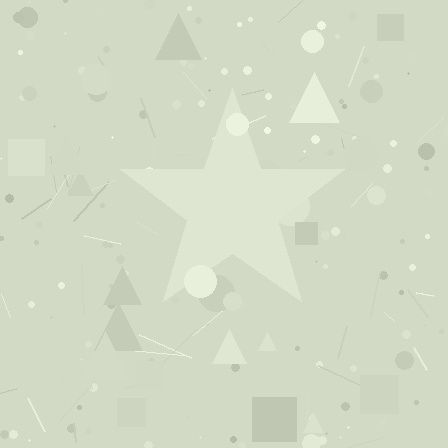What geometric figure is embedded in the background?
A star is embedded in the background.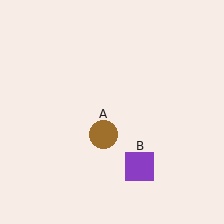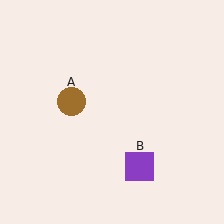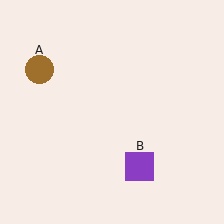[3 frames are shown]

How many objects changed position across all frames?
1 object changed position: brown circle (object A).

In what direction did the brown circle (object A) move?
The brown circle (object A) moved up and to the left.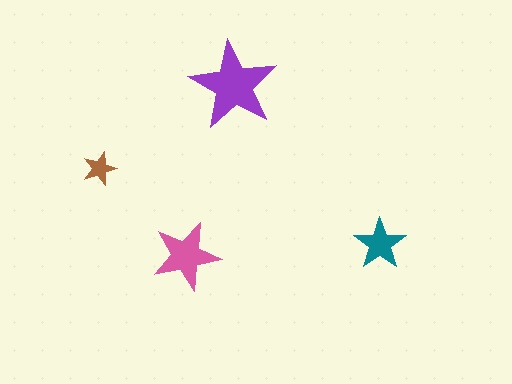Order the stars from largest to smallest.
the purple one, the pink one, the teal one, the brown one.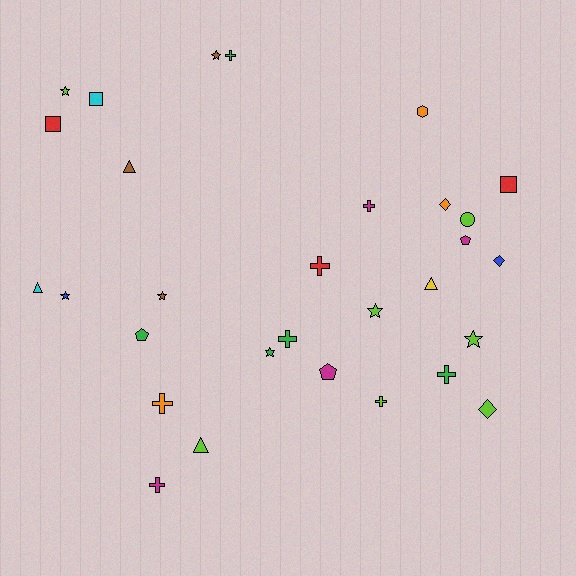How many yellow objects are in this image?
There is 1 yellow object.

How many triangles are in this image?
There are 4 triangles.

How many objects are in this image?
There are 30 objects.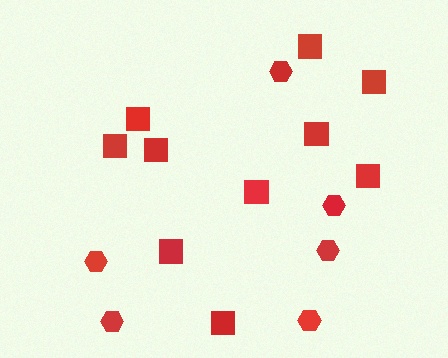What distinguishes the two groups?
There are 2 groups: one group of hexagons (6) and one group of squares (10).